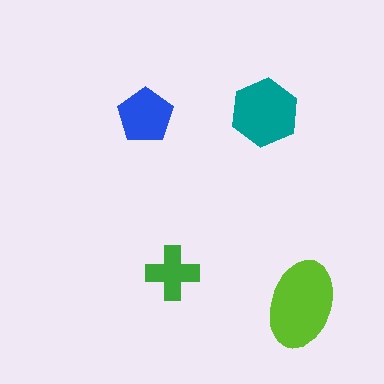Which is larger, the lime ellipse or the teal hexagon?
The lime ellipse.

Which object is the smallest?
The green cross.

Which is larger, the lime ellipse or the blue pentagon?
The lime ellipse.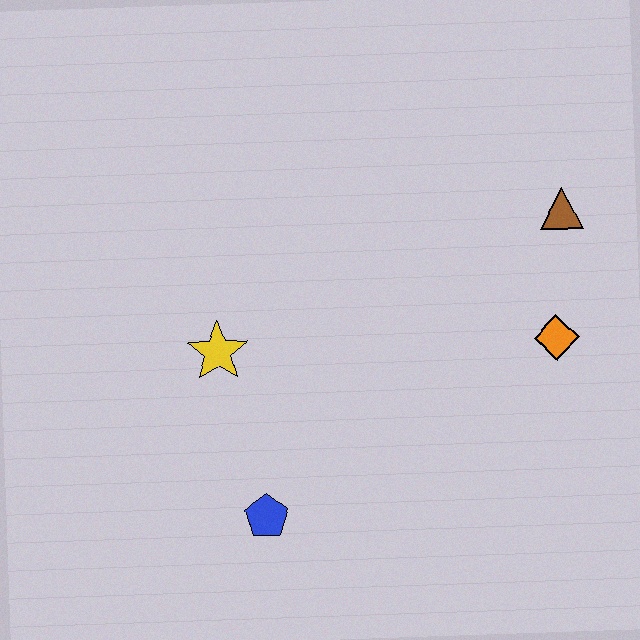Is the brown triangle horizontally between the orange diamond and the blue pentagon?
No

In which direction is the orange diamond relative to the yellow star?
The orange diamond is to the right of the yellow star.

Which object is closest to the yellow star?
The blue pentagon is closest to the yellow star.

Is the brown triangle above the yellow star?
Yes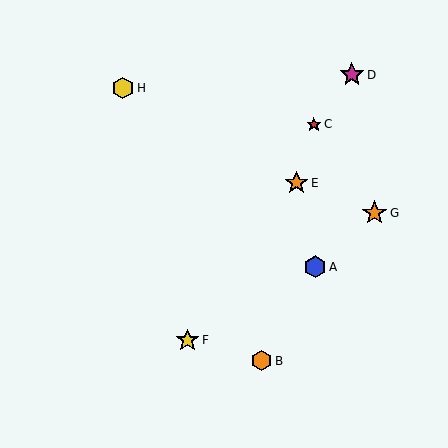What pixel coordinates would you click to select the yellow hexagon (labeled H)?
Click at (123, 88) to select the yellow hexagon H.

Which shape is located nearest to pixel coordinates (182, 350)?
The yellow star (labeled F) at (187, 340) is nearest to that location.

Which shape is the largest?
The orange star (labeled G) is the largest.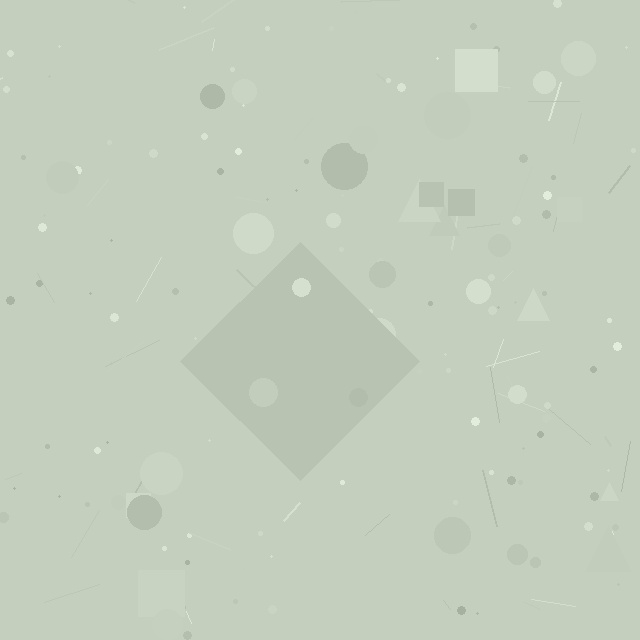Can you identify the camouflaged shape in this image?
The camouflaged shape is a diamond.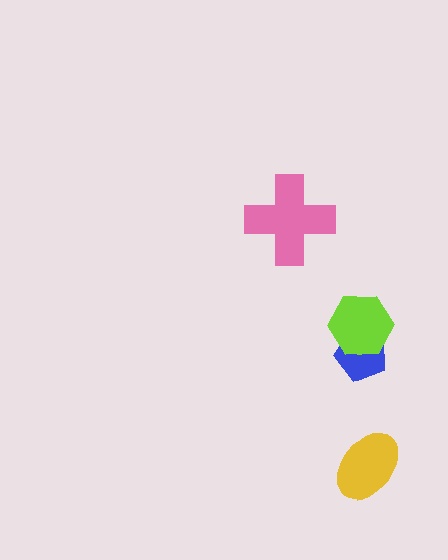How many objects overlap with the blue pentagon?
1 object overlaps with the blue pentagon.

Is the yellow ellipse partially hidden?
No, no other shape covers it.